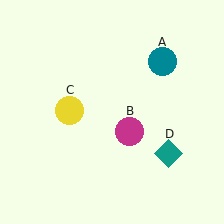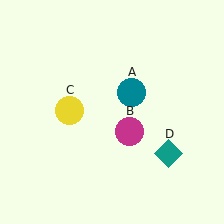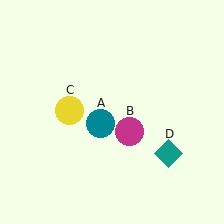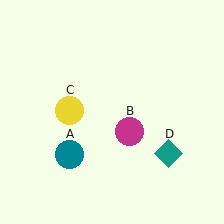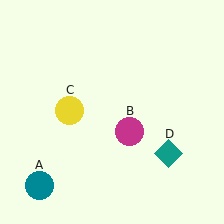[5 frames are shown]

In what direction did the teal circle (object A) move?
The teal circle (object A) moved down and to the left.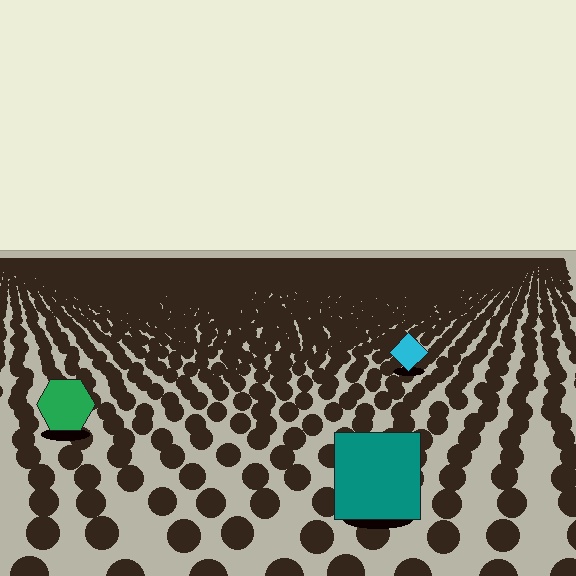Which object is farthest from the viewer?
The cyan diamond is farthest from the viewer. It appears smaller and the ground texture around it is denser.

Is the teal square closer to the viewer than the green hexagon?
Yes. The teal square is closer — you can tell from the texture gradient: the ground texture is coarser near it.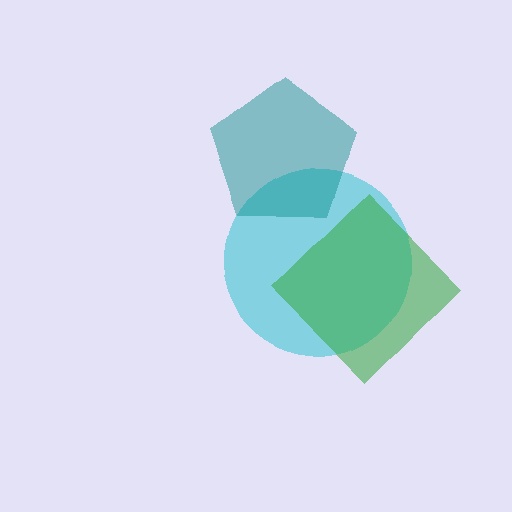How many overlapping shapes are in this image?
There are 3 overlapping shapes in the image.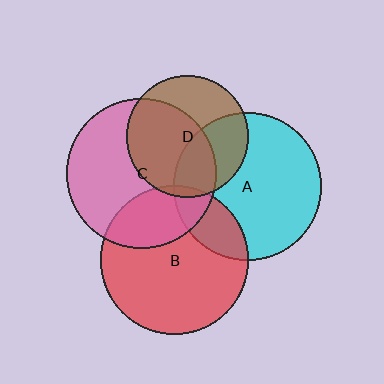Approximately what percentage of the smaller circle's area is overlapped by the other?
Approximately 20%.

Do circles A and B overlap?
Yes.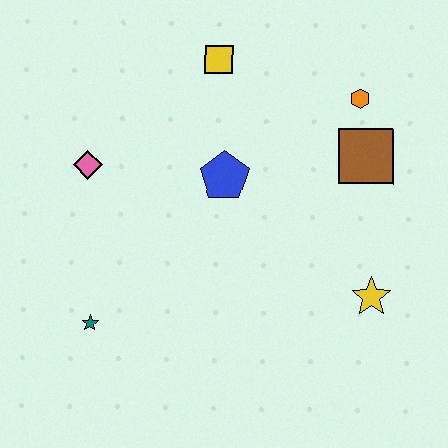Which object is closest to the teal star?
The pink diamond is closest to the teal star.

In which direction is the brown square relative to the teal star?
The brown square is to the right of the teal star.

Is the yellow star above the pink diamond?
No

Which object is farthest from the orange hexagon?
The teal star is farthest from the orange hexagon.